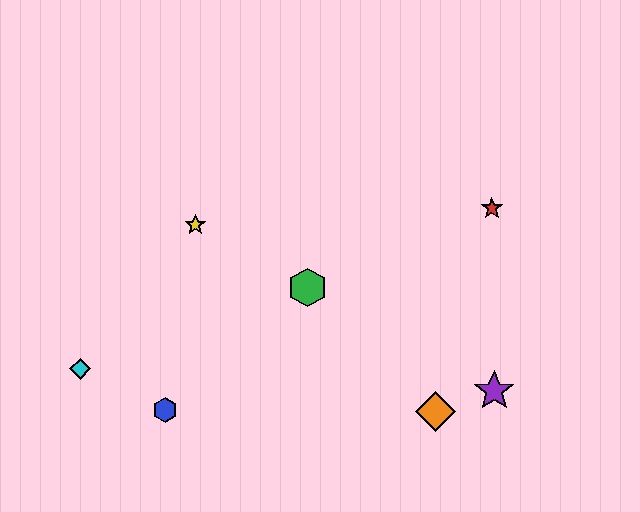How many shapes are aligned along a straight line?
3 shapes (the green hexagon, the yellow star, the purple star) are aligned along a straight line.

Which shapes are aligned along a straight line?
The green hexagon, the yellow star, the purple star are aligned along a straight line.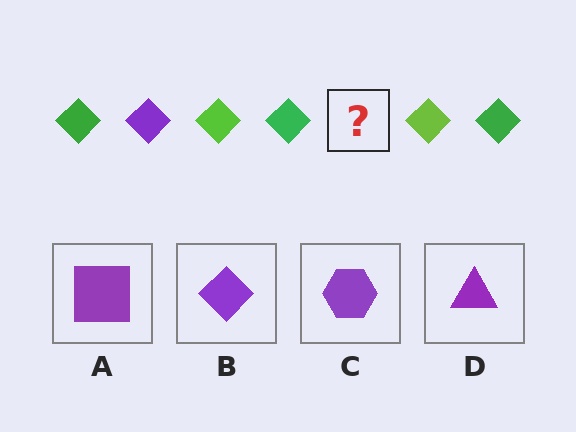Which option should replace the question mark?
Option B.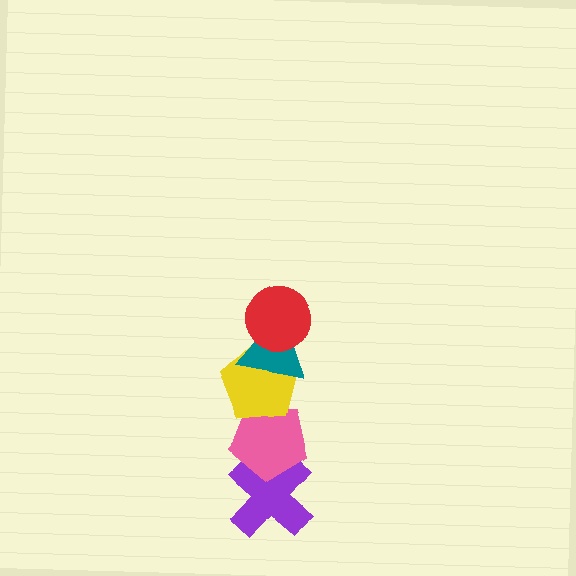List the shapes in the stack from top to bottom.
From top to bottom: the red circle, the teal triangle, the yellow pentagon, the pink pentagon, the purple cross.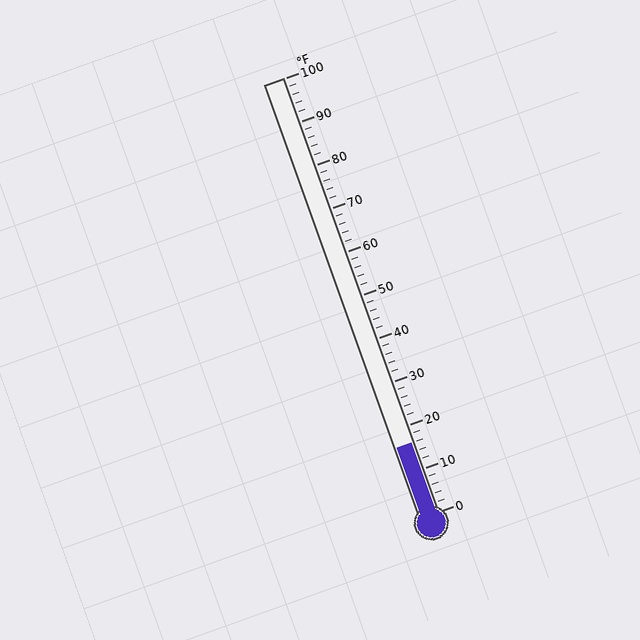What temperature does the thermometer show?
The thermometer shows approximately 16°F.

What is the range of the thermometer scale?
The thermometer scale ranges from 0°F to 100°F.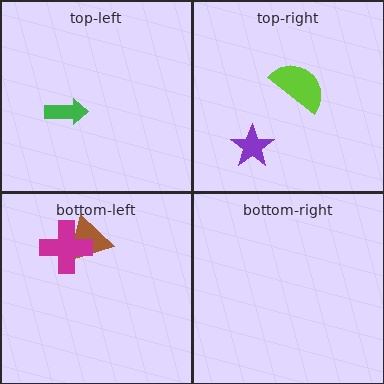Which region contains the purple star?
The top-right region.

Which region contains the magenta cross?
The bottom-left region.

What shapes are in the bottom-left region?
The brown triangle, the magenta cross.